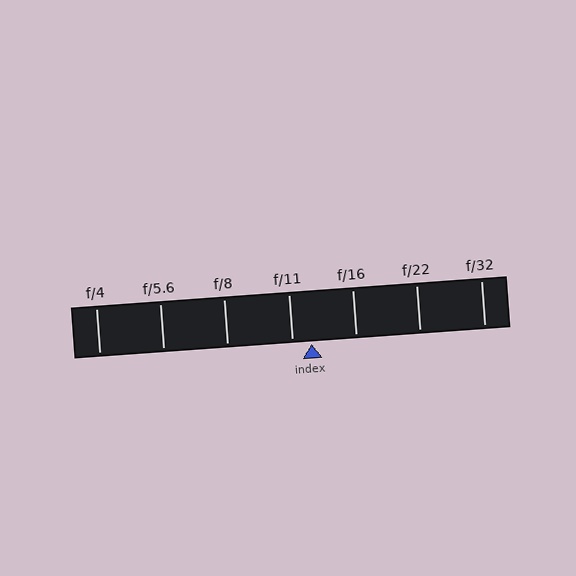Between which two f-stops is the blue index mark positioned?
The index mark is between f/11 and f/16.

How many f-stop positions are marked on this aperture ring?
There are 7 f-stop positions marked.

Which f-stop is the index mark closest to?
The index mark is closest to f/11.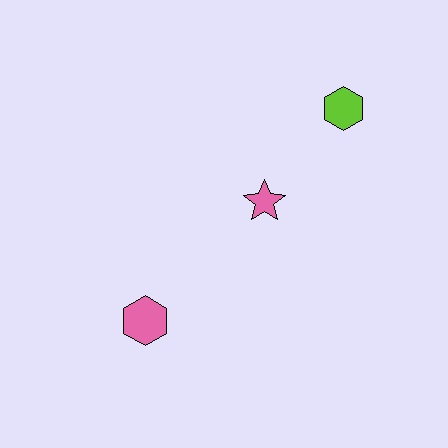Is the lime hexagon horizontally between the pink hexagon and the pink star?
No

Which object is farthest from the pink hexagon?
The lime hexagon is farthest from the pink hexagon.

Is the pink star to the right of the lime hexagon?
No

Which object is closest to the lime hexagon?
The pink star is closest to the lime hexagon.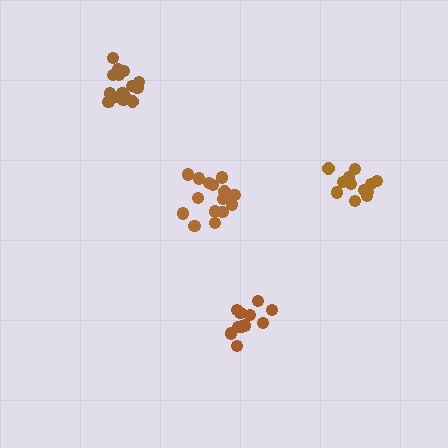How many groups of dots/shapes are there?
There are 4 groups.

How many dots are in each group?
Group 1: 13 dots, Group 2: 15 dots, Group 3: 11 dots, Group 4: 15 dots (54 total).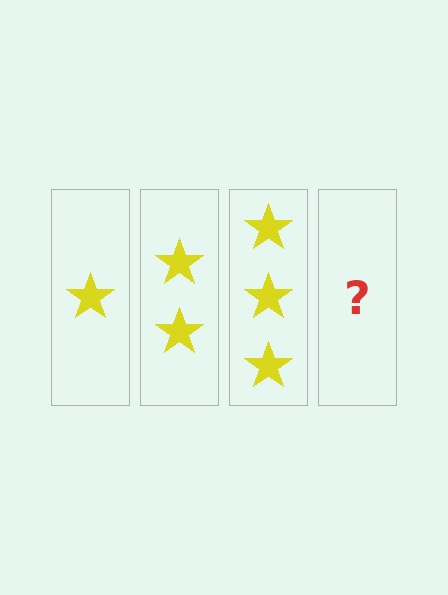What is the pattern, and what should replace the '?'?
The pattern is that each step adds one more star. The '?' should be 4 stars.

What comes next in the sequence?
The next element should be 4 stars.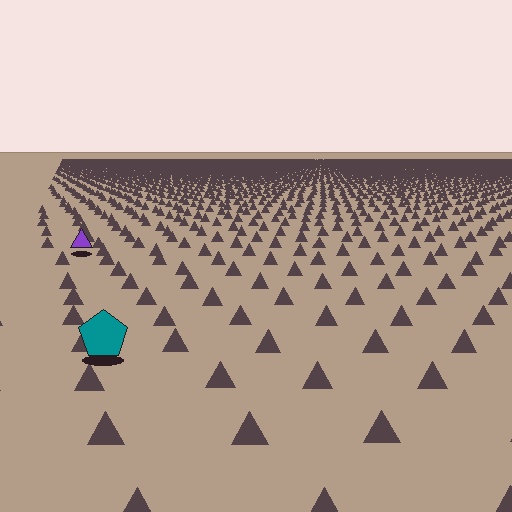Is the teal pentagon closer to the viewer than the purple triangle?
Yes. The teal pentagon is closer — you can tell from the texture gradient: the ground texture is coarser near it.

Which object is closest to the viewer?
The teal pentagon is closest. The texture marks near it are larger and more spread out.